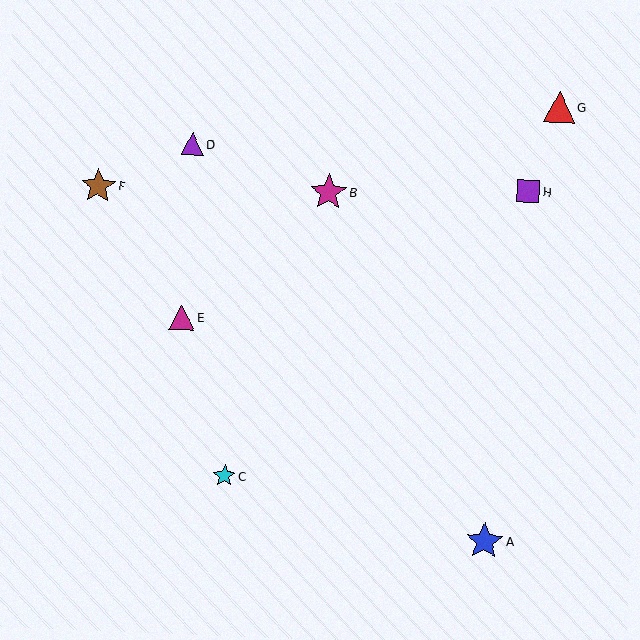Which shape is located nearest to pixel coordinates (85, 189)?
The brown star (labeled F) at (98, 186) is nearest to that location.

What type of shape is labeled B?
Shape B is a magenta star.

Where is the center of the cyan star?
The center of the cyan star is at (224, 476).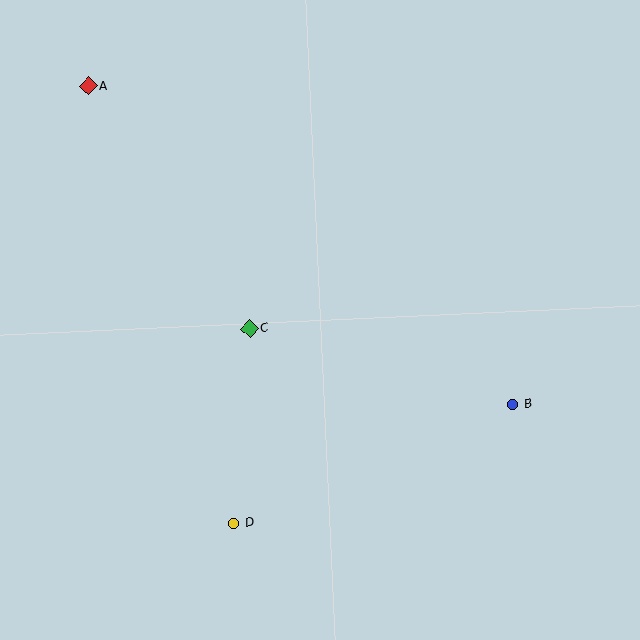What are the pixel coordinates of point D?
Point D is at (234, 523).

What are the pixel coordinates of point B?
Point B is at (513, 404).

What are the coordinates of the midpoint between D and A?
The midpoint between D and A is at (161, 305).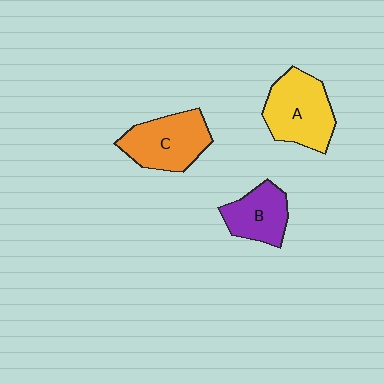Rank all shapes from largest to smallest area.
From largest to smallest: A (yellow), C (orange), B (purple).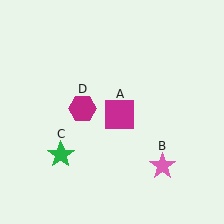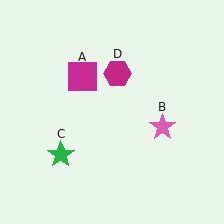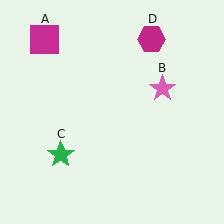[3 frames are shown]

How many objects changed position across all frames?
3 objects changed position: magenta square (object A), pink star (object B), magenta hexagon (object D).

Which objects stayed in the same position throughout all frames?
Green star (object C) remained stationary.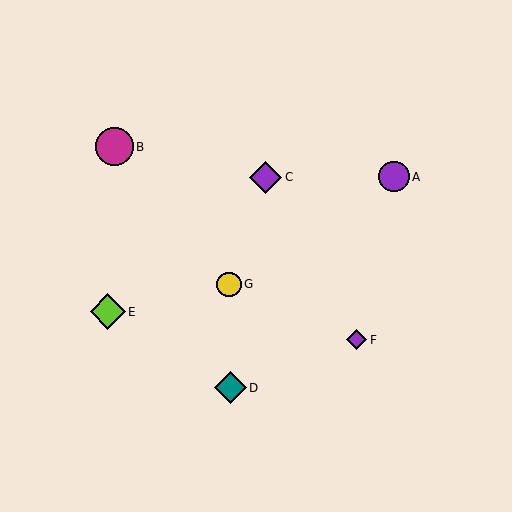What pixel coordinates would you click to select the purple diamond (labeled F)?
Click at (357, 340) to select the purple diamond F.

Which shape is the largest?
The magenta circle (labeled B) is the largest.